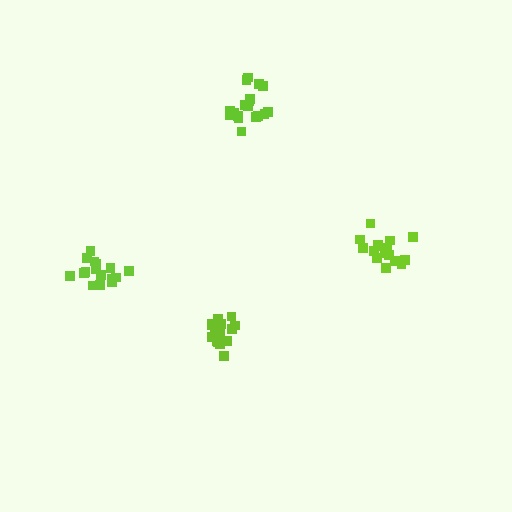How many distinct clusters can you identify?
There are 4 distinct clusters.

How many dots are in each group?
Group 1: 16 dots, Group 2: 16 dots, Group 3: 16 dots, Group 4: 18 dots (66 total).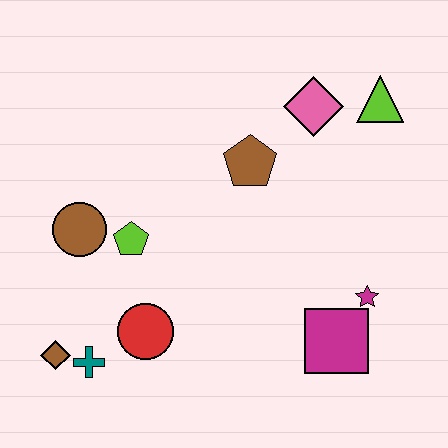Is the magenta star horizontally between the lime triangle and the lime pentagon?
Yes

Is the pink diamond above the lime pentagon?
Yes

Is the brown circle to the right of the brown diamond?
Yes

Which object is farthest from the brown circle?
The lime triangle is farthest from the brown circle.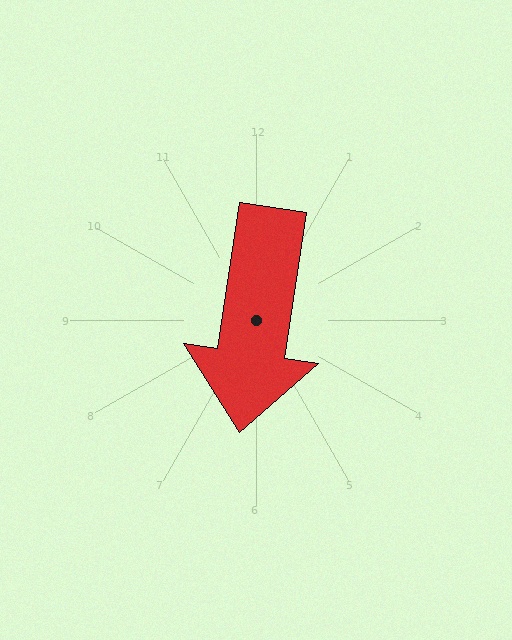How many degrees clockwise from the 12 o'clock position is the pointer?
Approximately 189 degrees.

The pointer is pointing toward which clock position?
Roughly 6 o'clock.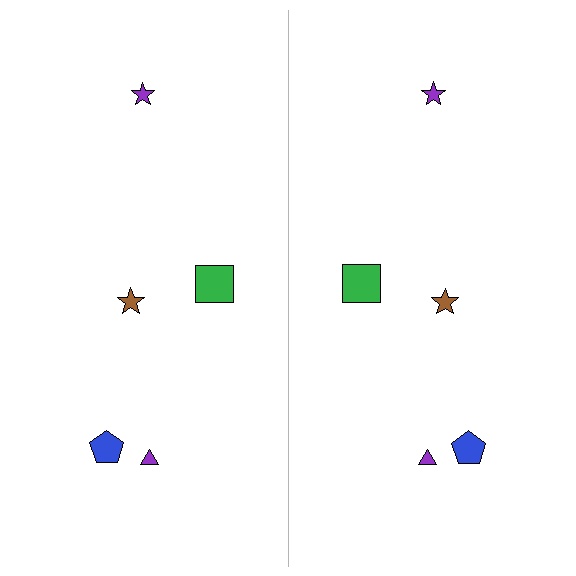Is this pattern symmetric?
Yes, this pattern has bilateral (reflection) symmetry.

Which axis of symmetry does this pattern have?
The pattern has a vertical axis of symmetry running through the center of the image.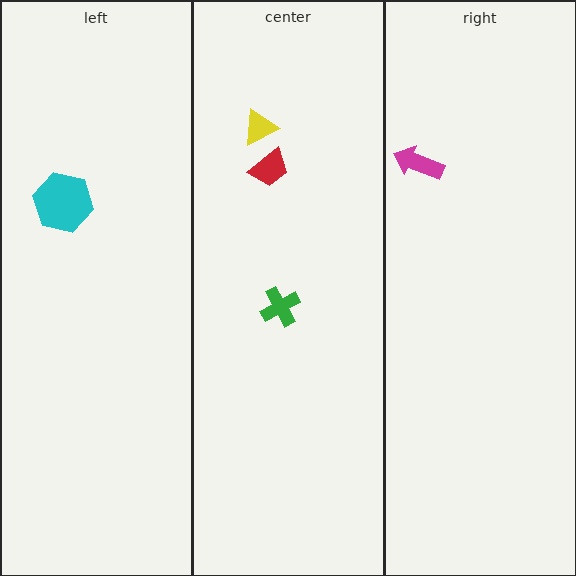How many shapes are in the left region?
1.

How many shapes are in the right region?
1.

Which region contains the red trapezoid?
The center region.